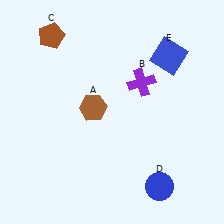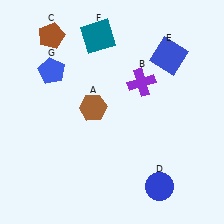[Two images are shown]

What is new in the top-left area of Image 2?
A teal square (F) was added in the top-left area of Image 2.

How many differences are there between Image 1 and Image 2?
There are 2 differences between the two images.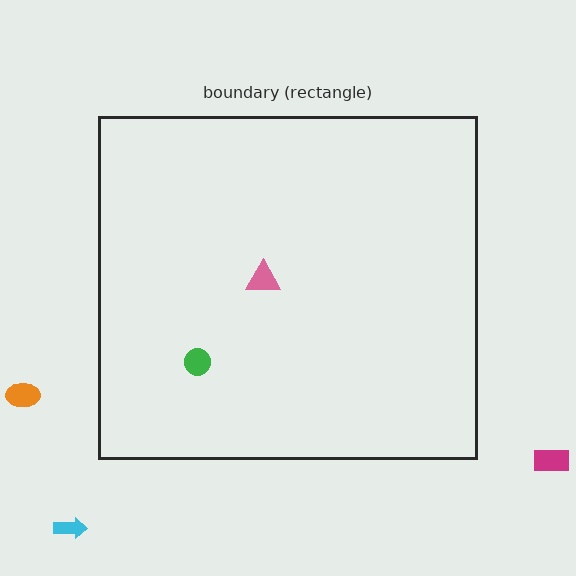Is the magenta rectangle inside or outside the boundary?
Outside.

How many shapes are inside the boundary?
2 inside, 3 outside.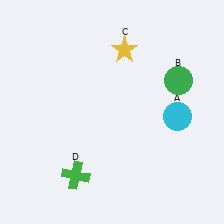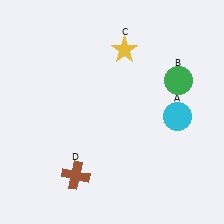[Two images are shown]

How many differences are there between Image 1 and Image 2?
There is 1 difference between the two images.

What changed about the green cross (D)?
In Image 1, D is green. In Image 2, it changed to brown.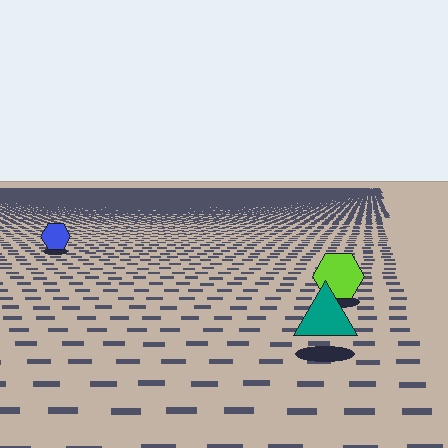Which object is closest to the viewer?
The teal triangle is closest. The texture marks near it are larger and more spread out.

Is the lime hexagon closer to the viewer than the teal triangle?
No. The teal triangle is closer — you can tell from the texture gradient: the ground texture is coarser near it.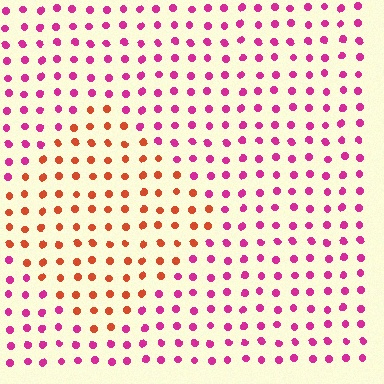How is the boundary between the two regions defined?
The boundary is defined purely by a slight shift in hue (about 51 degrees). Spacing, size, and orientation are identical on both sides.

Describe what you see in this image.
The image is filled with small magenta elements in a uniform arrangement. A diamond-shaped region is visible where the elements are tinted to a slightly different hue, forming a subtle color boundary.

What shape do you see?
I see a diamond.